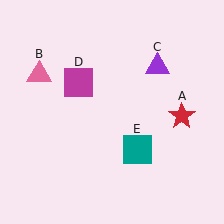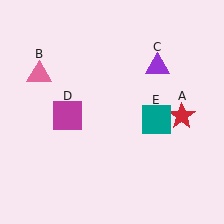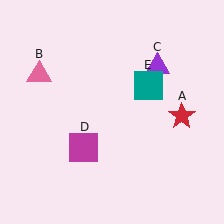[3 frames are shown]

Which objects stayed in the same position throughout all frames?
Red star (object A) and pink triangle (object B) and purple triangle (object C) remained stationary.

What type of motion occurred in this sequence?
The magenta square (object D), teal square (object E) rotated counterclockwise around the center of the scene.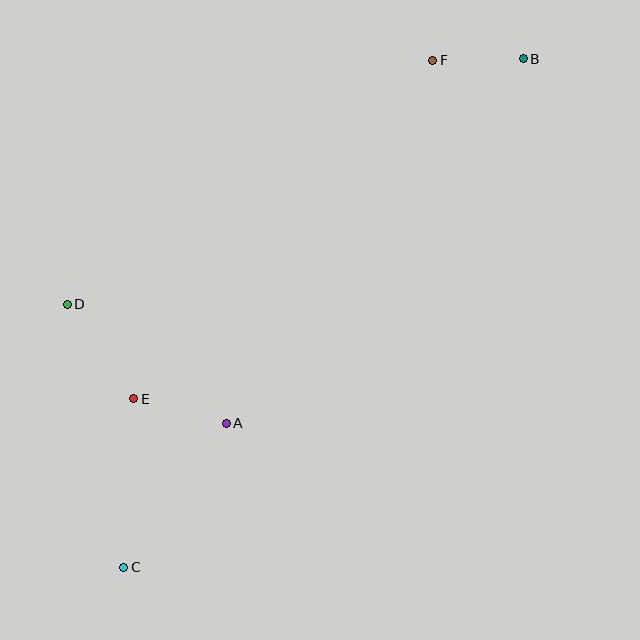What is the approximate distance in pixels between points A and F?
The distance between A and F is approximately 418 pixels.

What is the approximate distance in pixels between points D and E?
The distance between D and E is approximately 115 pixels.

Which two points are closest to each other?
Points B and F are closest to each other.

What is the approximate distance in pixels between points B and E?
The distance between B and E is approximately 517 pixels.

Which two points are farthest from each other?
Points B and C are farthest from each other.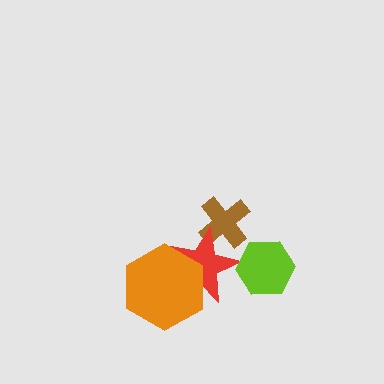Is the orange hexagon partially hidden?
No, no other shape covers it.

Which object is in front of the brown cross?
The red star is in front of the brown cross.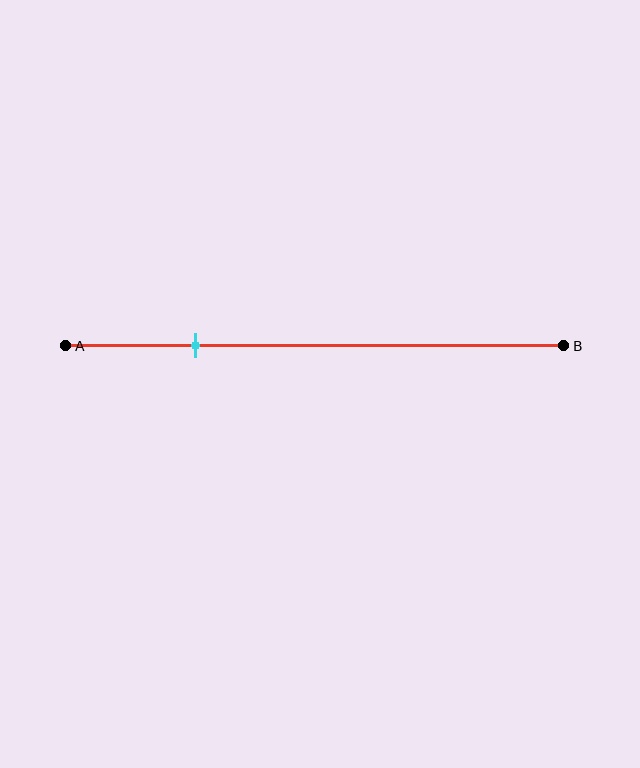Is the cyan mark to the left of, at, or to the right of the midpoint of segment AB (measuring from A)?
The cyan mark is to the left of the midpoint of segment AB.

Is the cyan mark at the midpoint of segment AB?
No, the mark is at about 25% from A, not at the 50% midpoint.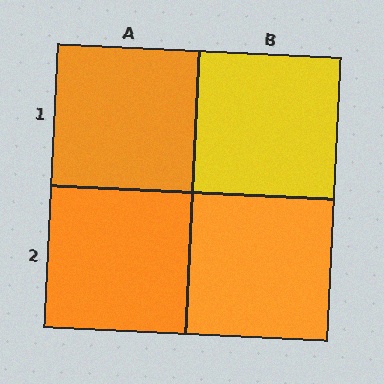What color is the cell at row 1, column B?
Yellow.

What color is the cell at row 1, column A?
Orange.